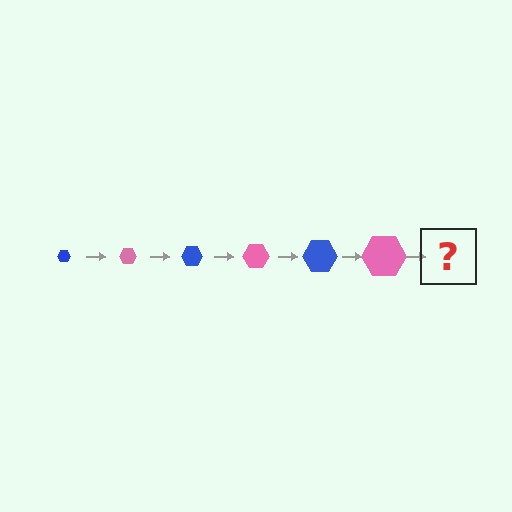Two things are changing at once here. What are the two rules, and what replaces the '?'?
The two rules are that the hexagon grows larger each step and the color cycles through blue and pink. The '?' should be a blue hexagon, larger than the previous one.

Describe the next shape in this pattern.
It should be a blue hexagon, larger than the previous one.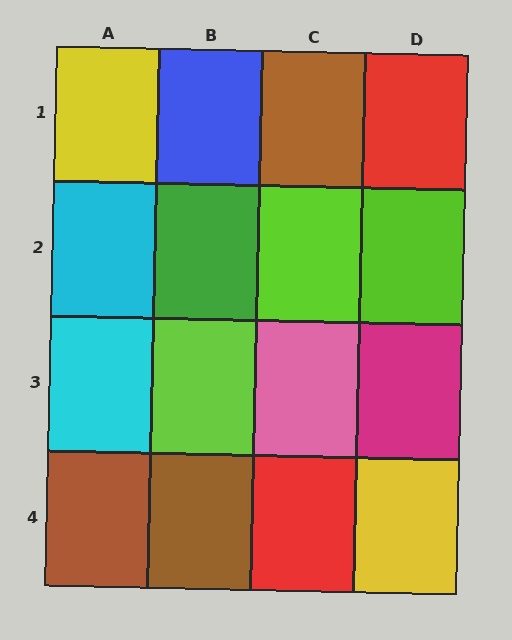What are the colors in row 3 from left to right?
Cyan, lime, pink, magenta.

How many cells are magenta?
1 cell is magenta.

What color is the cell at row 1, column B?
Blue.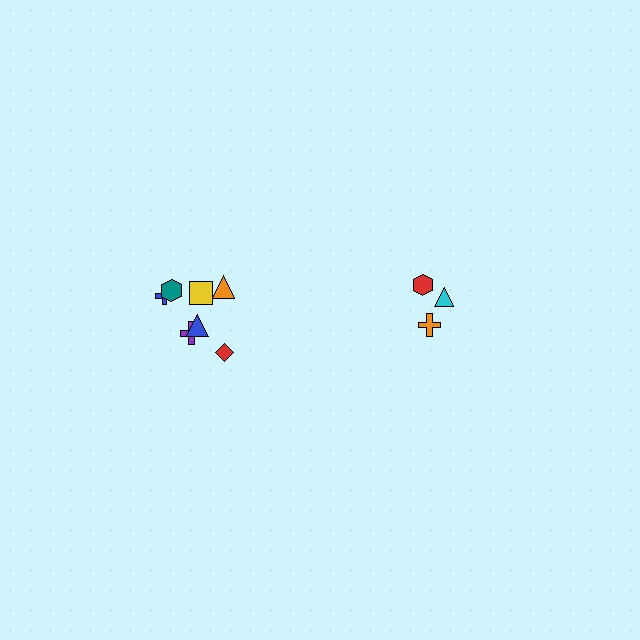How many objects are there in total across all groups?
There are 10 objects.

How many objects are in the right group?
There are 3 objects.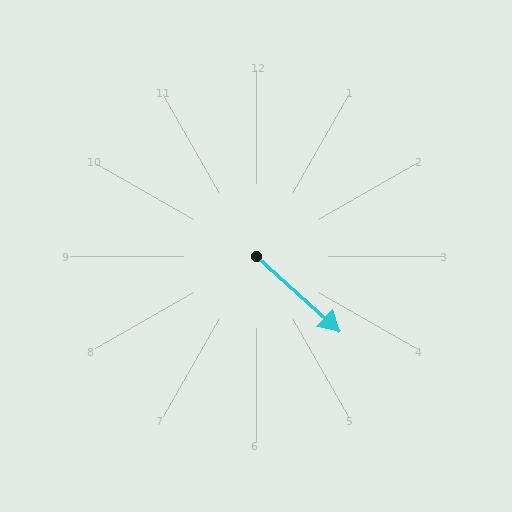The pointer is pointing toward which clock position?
Roughly 4 o'clock.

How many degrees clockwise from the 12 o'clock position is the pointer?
Approximately 132 degrees.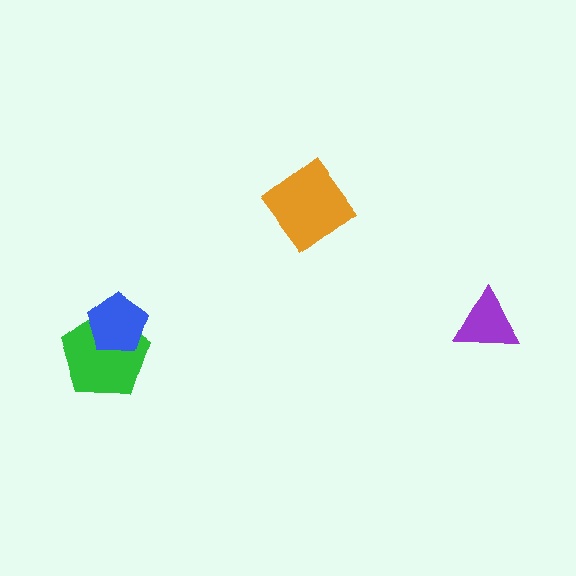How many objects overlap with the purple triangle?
0 objects overlap with the purple triangle.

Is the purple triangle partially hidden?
No, no other shape covers it.